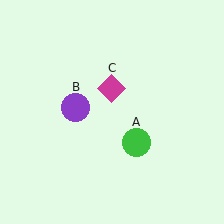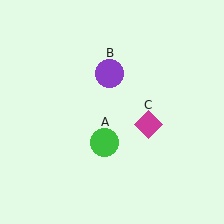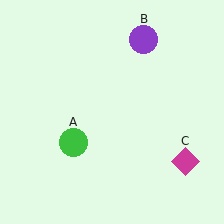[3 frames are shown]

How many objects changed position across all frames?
3 objects changed position: green circle (object A), purple circle (object B), magenta diamond (object C).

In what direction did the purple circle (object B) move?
The purple circle (object B) moved up and to the right.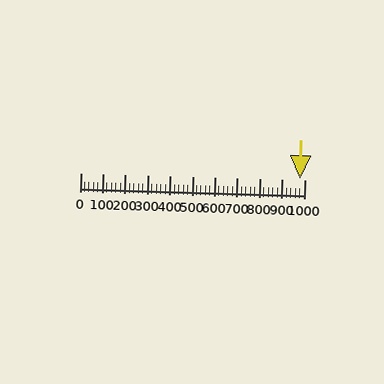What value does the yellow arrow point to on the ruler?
The yellow arrow points to approximately 980.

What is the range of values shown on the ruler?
The ruler shows values from 0 to 1000.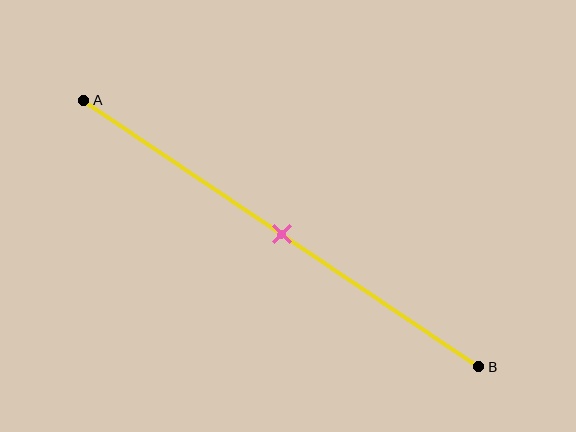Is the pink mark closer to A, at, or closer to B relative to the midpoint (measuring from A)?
The pink mark is approximately at the midpoint of segment AB.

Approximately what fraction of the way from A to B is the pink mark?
The pink mark is approximately 50% of the way from A to B.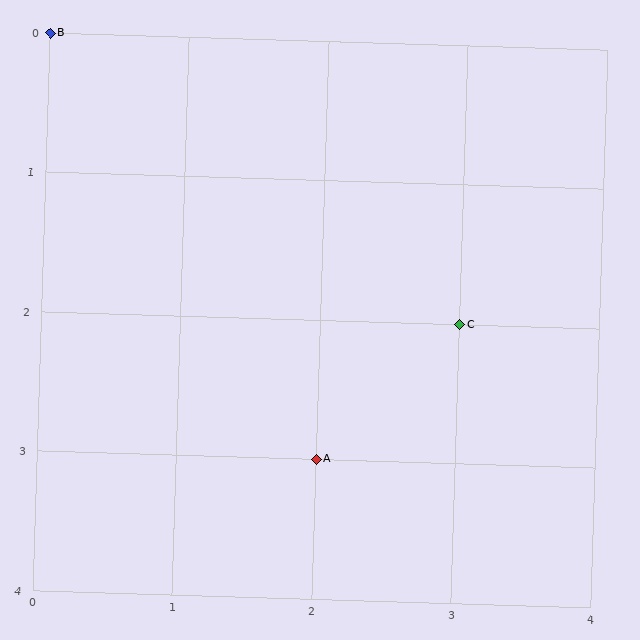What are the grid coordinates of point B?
Point B is at grid coordinates (0, 0).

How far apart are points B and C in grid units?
Points B and C are 3 columns and 2 rows apart (about 3.6 grid units diagonally).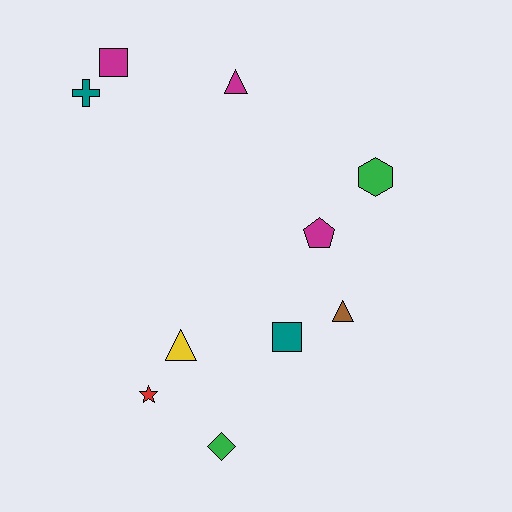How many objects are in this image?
There are 10 objects.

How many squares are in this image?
There are 2 squares.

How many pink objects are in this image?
There are no pink objects.